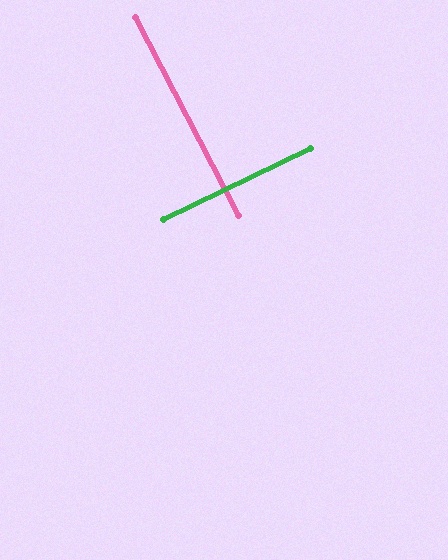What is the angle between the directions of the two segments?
Approximately 88 degrees.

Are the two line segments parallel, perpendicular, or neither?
Perpendicular — they meet at approximately 88°.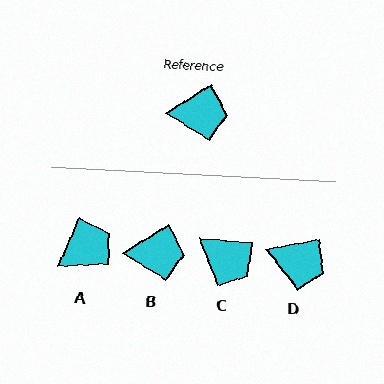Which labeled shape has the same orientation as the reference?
B.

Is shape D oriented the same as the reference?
No, it is off by about 21 degrees.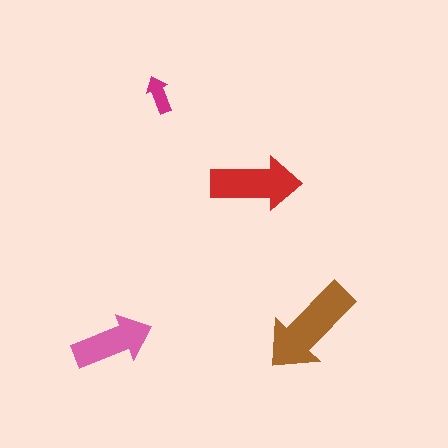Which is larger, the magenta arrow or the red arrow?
The red one.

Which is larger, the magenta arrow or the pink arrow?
The pink one.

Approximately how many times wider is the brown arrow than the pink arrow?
About 1.5 times wider.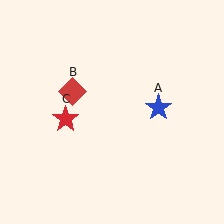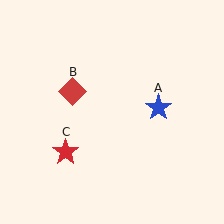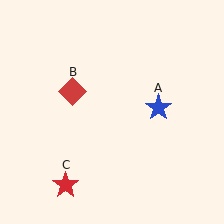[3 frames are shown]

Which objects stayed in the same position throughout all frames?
Blue star (object A) and red diamond (object B) remained stationary.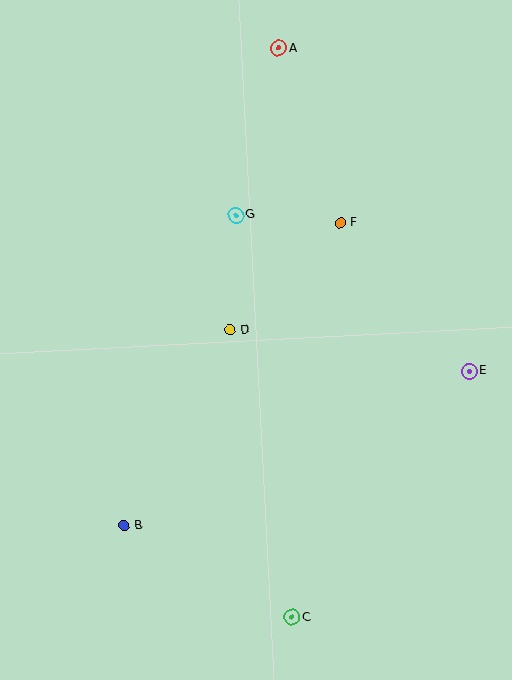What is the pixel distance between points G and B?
The distance between G and B is 330 pixels.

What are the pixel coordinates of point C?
Point C is at (292, 617).